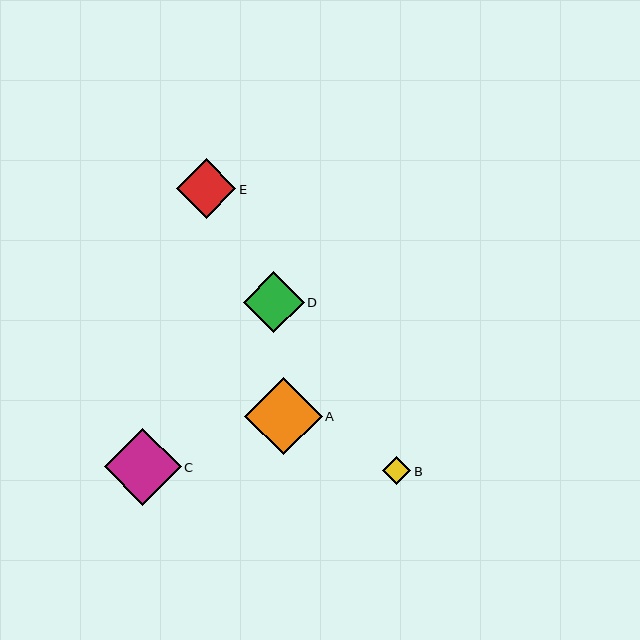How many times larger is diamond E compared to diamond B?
Diamond E is approximately 2.1 times the size of diamond B.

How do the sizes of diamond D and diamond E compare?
Diamond D and diamond E are approximately the same size.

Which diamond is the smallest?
Diamond B is the smallest with a size of approximately 28 pixels.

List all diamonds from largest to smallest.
From largest to smallest: A, C, D, E, B.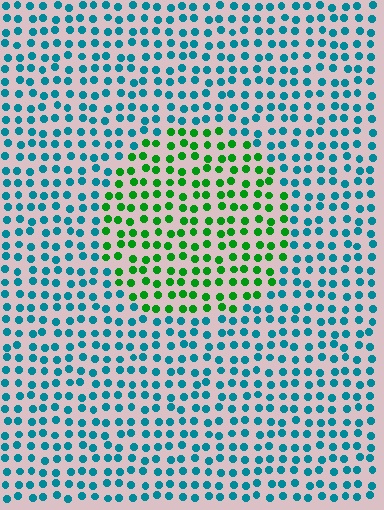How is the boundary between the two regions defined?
The boundary is defined purely by a slight shift in hue (about 59 degrees). Spacing, size, and orientation are identical on both sides.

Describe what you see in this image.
The image is filled with small teal elements in a uniform arrangement. A circle-shaped region is visible where the elements are tinted to a slightly different hue, forming a subtle color boundary.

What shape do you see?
I see a circle.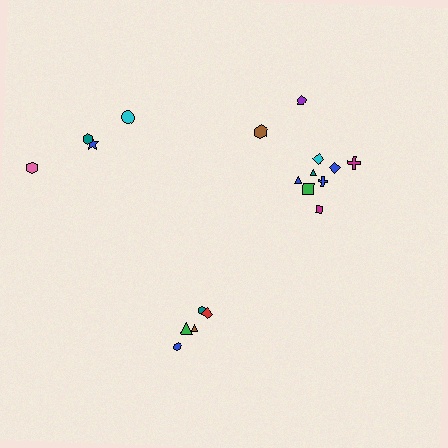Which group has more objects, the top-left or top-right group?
The top-right group.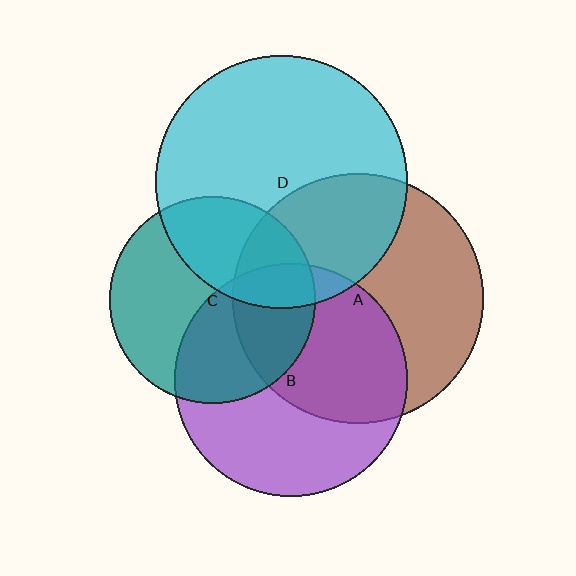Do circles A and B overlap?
Yes.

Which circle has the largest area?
Circle D (cyan).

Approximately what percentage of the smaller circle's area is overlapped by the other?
Approximately 50%.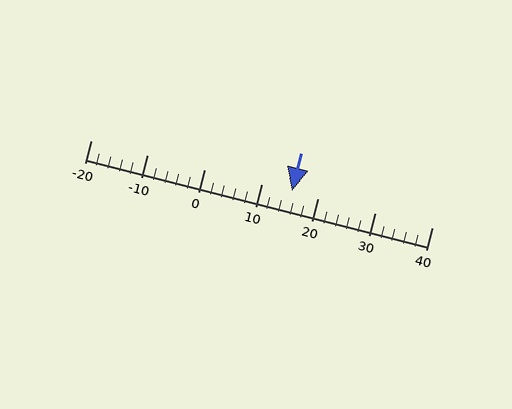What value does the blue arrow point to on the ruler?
The blue arrow points to approximately 15.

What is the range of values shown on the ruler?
The ruler shows values from -20 to 40.